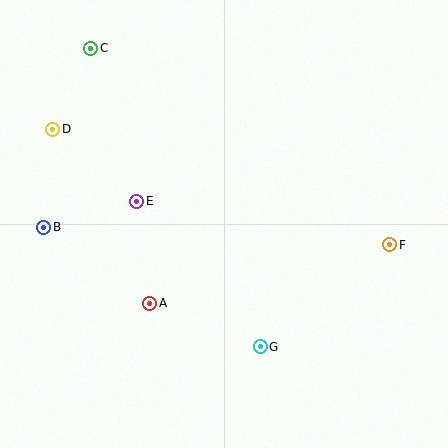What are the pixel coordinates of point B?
Point B is at (44, 227).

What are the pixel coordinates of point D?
Point D is at (53, 129).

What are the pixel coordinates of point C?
Point C is at (91, 48).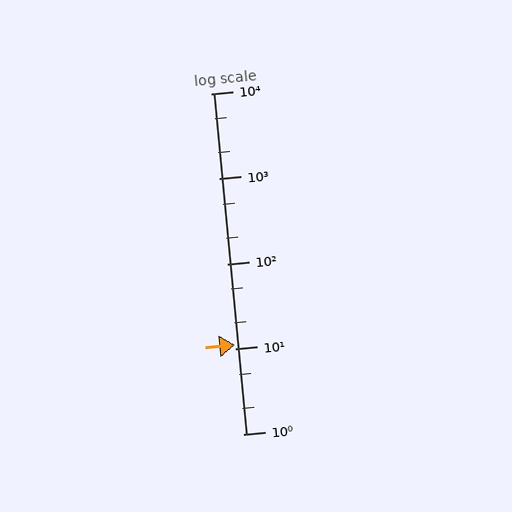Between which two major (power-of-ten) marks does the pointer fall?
The pointer is between 10 and 100.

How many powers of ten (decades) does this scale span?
The scale spans 4 decades, from 1 to 10000.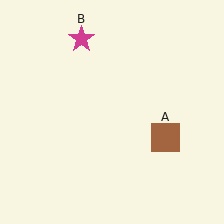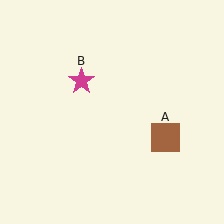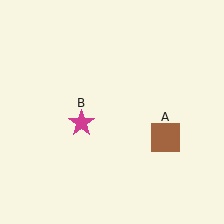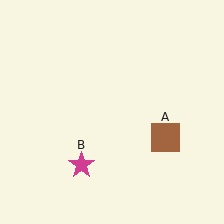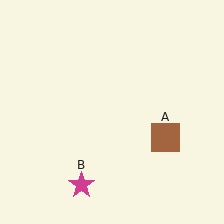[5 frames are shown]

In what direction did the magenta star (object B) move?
The magenta star (object B) moved down.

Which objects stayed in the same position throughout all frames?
Brown square (object A) remained stationary.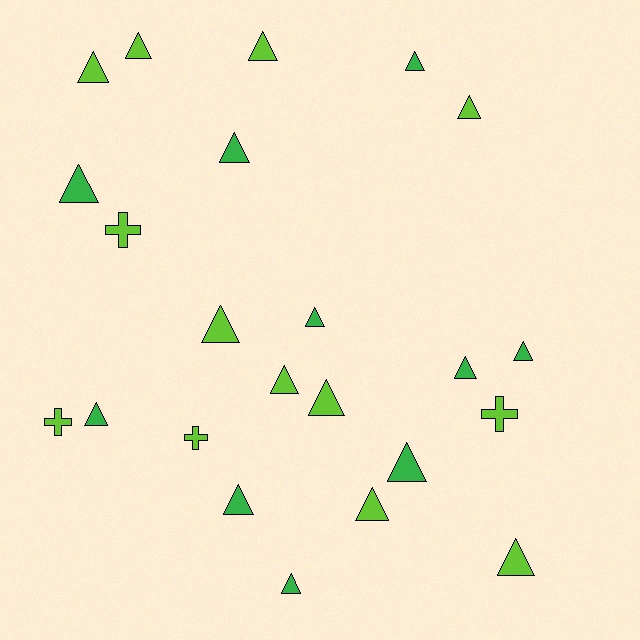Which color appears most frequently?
Lime, with 13 objects.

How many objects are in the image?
There are 23 objects.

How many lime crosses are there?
There are 4 lime crosses.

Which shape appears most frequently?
Triangle, with 19 objects.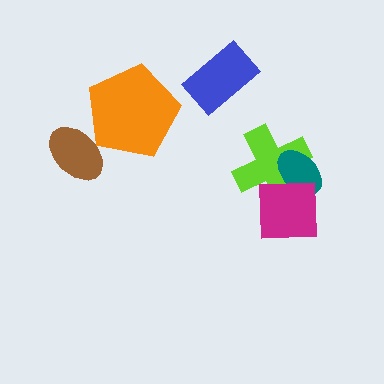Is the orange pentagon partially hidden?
Yes, it is partially covered by another shape.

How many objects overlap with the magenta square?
2 objects overlap with the magenta square.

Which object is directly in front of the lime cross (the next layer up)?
The teal ellipse is directly in front of the lime cross.